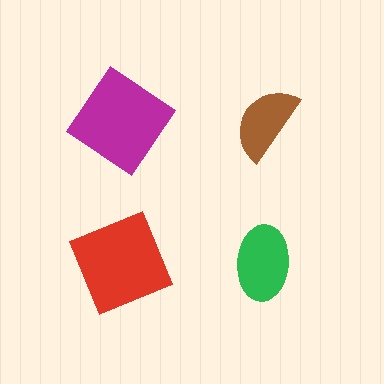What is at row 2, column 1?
A red square.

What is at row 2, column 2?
A green ellipse.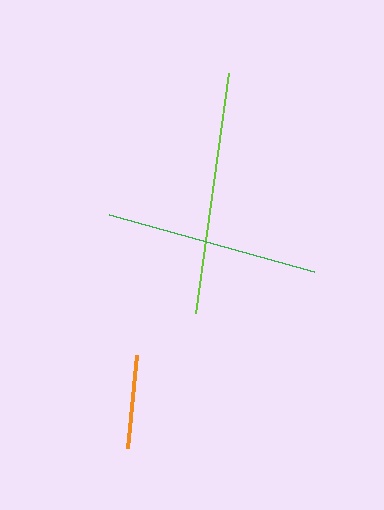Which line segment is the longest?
The lime line is the longest at approximately 242 pixels.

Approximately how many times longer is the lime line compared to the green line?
The lime line is approximately 1.1 times the length of the green line.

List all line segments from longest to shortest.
From longest to shortest: lime, green, orange.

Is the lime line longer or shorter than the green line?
The lime line is longer than the green line.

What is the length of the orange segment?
The orange segment is approximately 94 pixels long.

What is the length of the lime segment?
The lime segment is approximately 242 pixels long.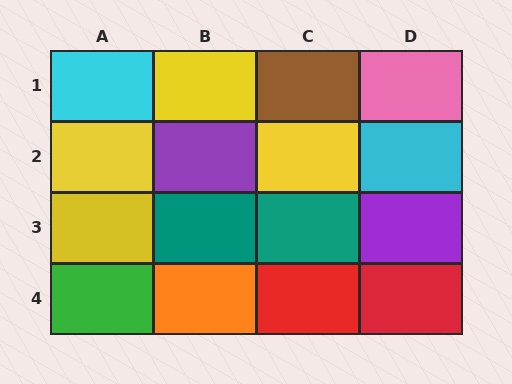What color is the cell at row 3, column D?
Purple.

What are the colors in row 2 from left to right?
Yellow, purple, yellow, cyan.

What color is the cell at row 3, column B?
Teal.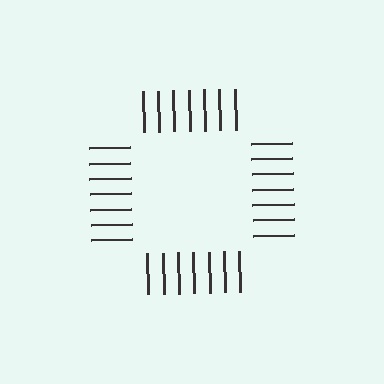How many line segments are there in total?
28 — 7 along each of the 4 edges.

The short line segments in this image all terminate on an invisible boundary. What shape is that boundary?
An illusory square — the line segments terminate on its edges but no continuous stroke is drawn.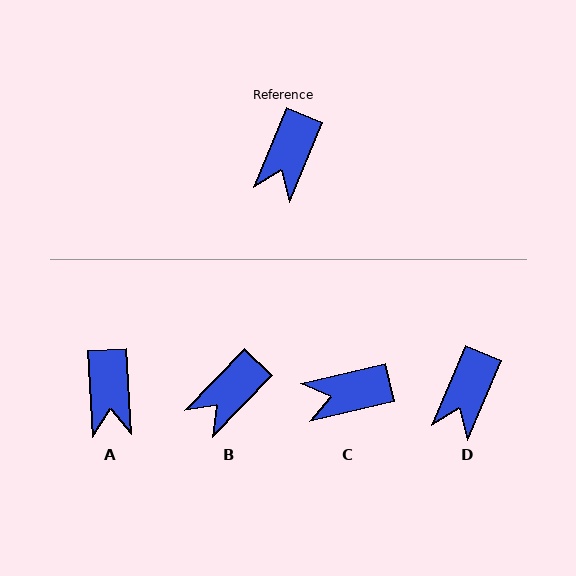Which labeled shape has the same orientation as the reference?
D.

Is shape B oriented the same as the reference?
No, it is off by about 21 degrees.